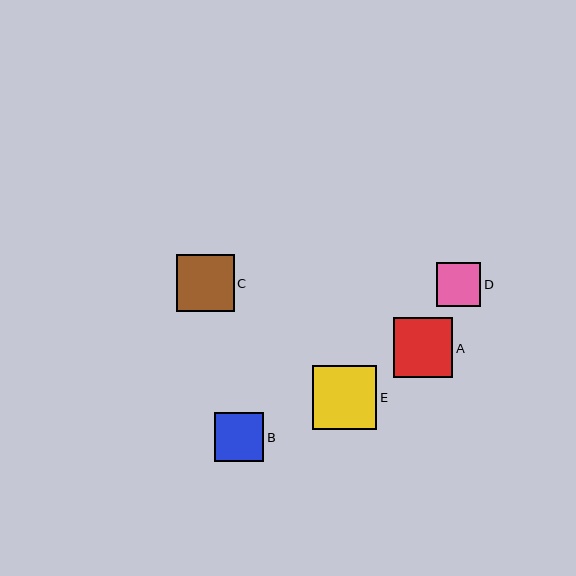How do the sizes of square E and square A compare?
Square E and square A are approximately the same size.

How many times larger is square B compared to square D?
Square B is approximately 1.1 times the size of square D.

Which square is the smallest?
Square D is the smallest with a size of approximately 44 pixels.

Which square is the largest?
Square E is the largest with a size of approximately 64 pixels.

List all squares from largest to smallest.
From largest to smallest: E, A, C, B, D.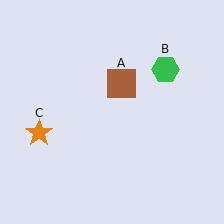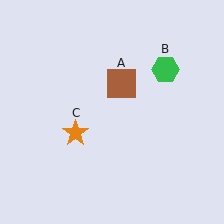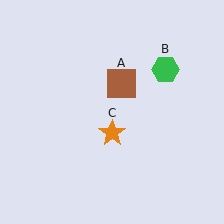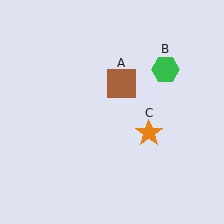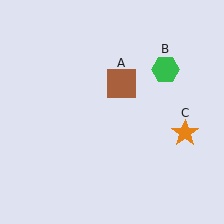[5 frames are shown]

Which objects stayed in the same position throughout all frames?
Brown square (object A) and green hexagon (object B) remained stationary.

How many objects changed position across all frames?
1 object changed position: orange star (object C).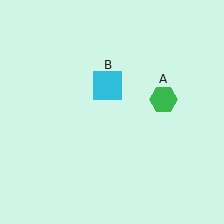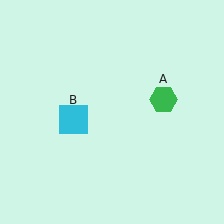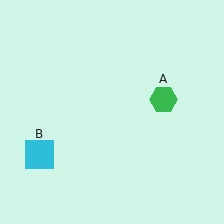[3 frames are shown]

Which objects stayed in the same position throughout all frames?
Green hexagon (object A) remained stationary.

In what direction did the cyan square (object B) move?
The cyan square (object B) moved down and to the left.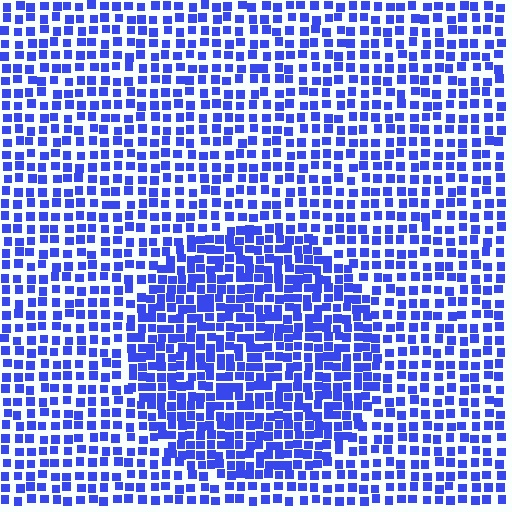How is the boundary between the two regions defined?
The boundary is defined by a change in element density (approximately 1.6x ratio). All elements are the same color, size, and shape.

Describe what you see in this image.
The image contains small blue elements arranged at two different densities. A circle-shaped region is visible where the elements are more densely packed than the surrounding area.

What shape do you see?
I see a circle.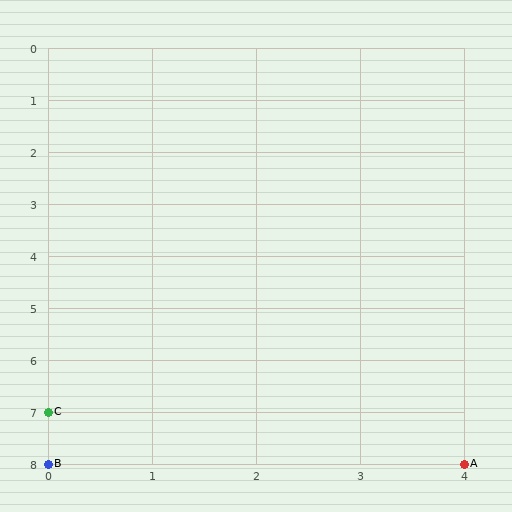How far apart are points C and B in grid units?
Points C and B are 1 row apart.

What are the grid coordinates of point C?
Point C is at grid coordinates (0, 7).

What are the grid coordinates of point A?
Point A is at grid coordinates (4, 8).